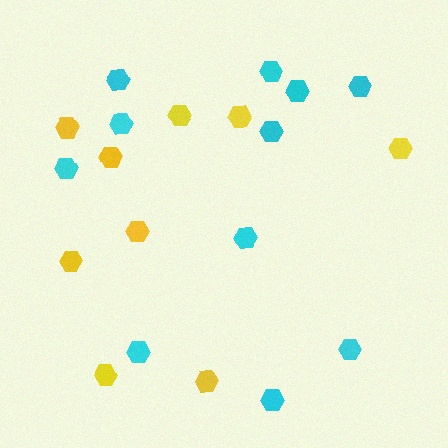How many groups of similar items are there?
There are 2 groups: one group of yellow hexagons (9) and one group of cyan hexagons (11).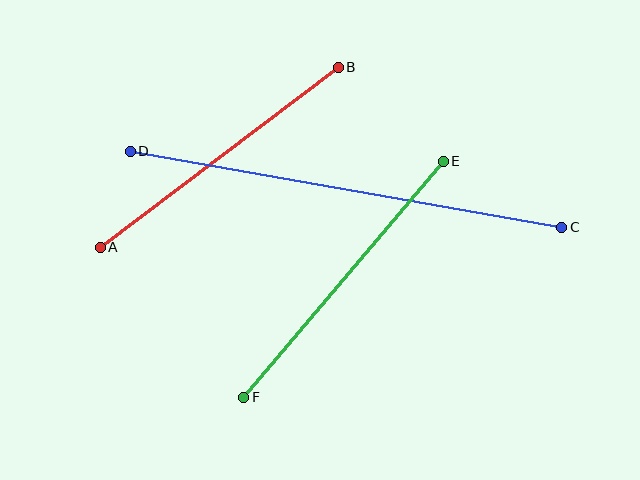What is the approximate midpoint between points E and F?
The midpoint is at approximately (344, 279) pixels.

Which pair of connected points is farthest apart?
Points C and D are farthest apart.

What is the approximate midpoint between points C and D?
The midpoint is at approximately (346, 189) pixels.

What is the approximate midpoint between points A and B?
The midpoint is at approximately (219, 157) pixels.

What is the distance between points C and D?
The distance is approximately 438 pixels.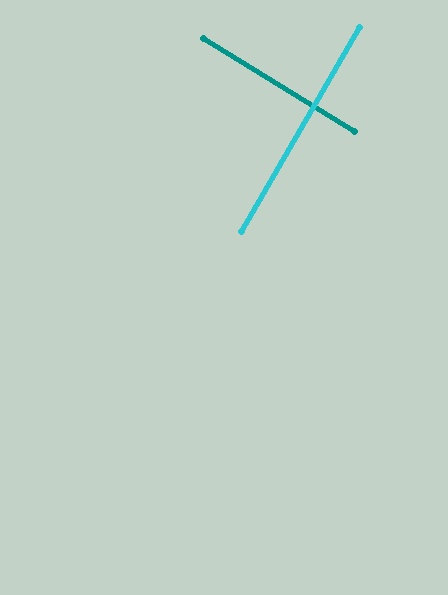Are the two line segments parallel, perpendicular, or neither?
Perpendicular — they meet at approximately 89°.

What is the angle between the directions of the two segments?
Approximately 89 degrees.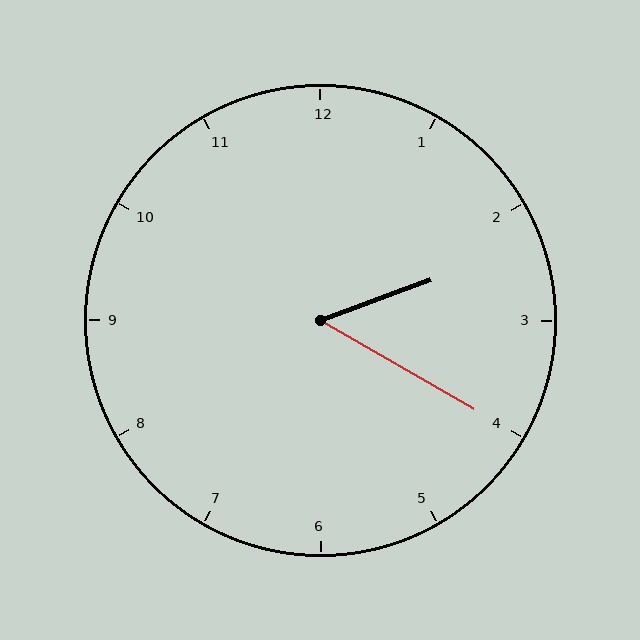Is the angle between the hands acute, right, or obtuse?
It is acute.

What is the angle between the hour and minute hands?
Approximately 50 degrees.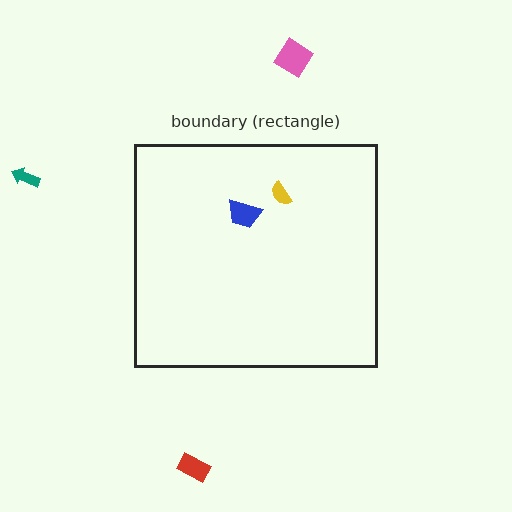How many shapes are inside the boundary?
2 inside, 3 outside.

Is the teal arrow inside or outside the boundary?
Outside.